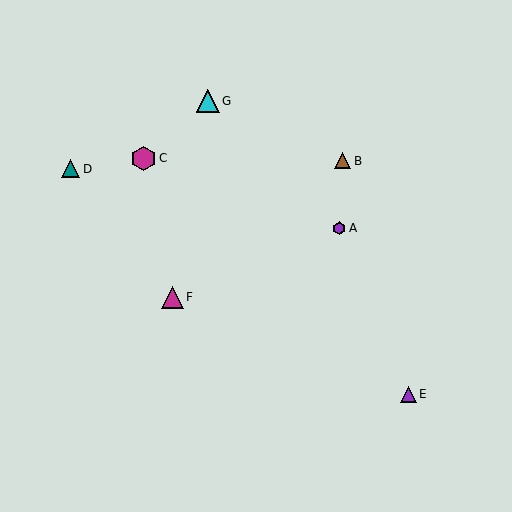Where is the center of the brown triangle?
The center of the brown triangle is at (343, 161).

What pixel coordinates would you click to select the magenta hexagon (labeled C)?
Click at (144, 158) to select the magenta hexagon C.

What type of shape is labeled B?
Shape B is a brown triangle.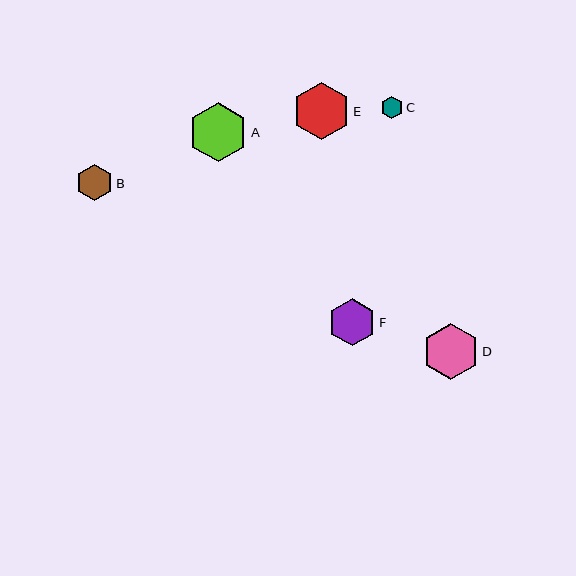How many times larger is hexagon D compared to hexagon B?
Hexagon D is approximately 1.5 times the size of hexagon B.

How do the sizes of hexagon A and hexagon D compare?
Hexagon A and hexagon D are approximately the same size.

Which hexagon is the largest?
Hexagon A is the largest with a size of approximately 59 pixels.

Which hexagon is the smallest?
Hexagon C is the smallest with a size of approximately 23 pixels.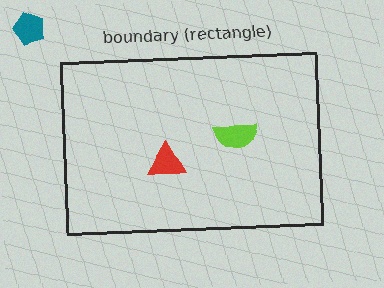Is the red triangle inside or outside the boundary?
Inside.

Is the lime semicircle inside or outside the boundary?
Inside.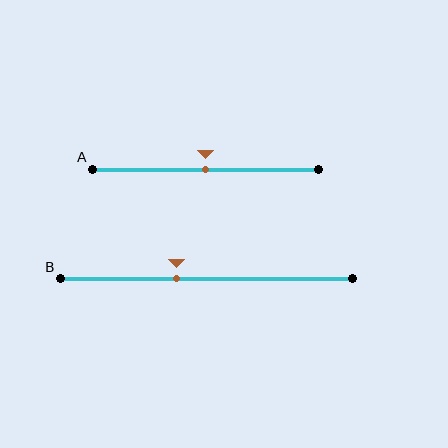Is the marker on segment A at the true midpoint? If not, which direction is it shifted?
Yes, the marker on segment A is at the true midpoint.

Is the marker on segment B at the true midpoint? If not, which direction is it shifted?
No, the marker on segment B is shifted to the left by about 10% of the segment length.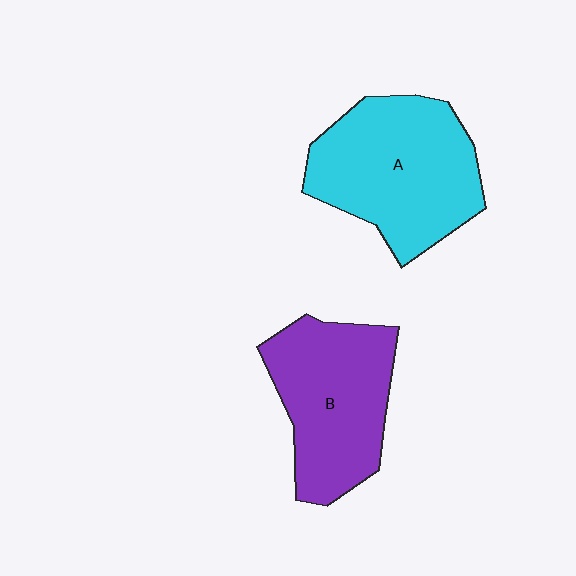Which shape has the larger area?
Shape A (cyan).